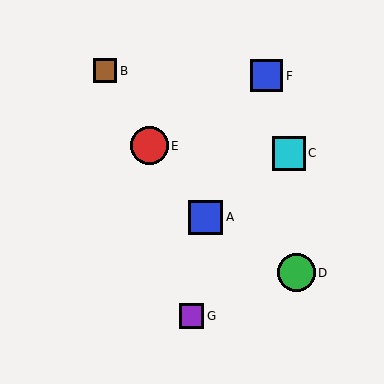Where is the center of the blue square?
The center of the blue square is at (206, 217).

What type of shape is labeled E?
Shape E is a red circle.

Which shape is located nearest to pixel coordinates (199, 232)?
The blue square (labeled A) at (206, 217) is nearest to that location.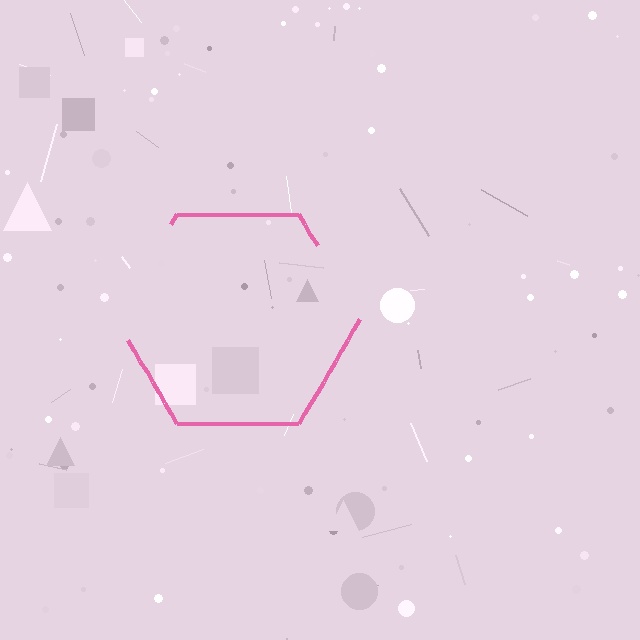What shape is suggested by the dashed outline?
The dashed outline suggests a hexagon.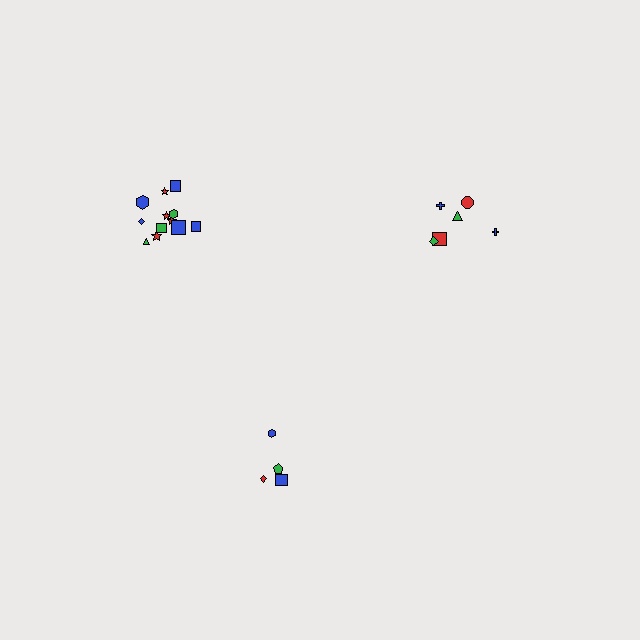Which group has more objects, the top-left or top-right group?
The top-left group.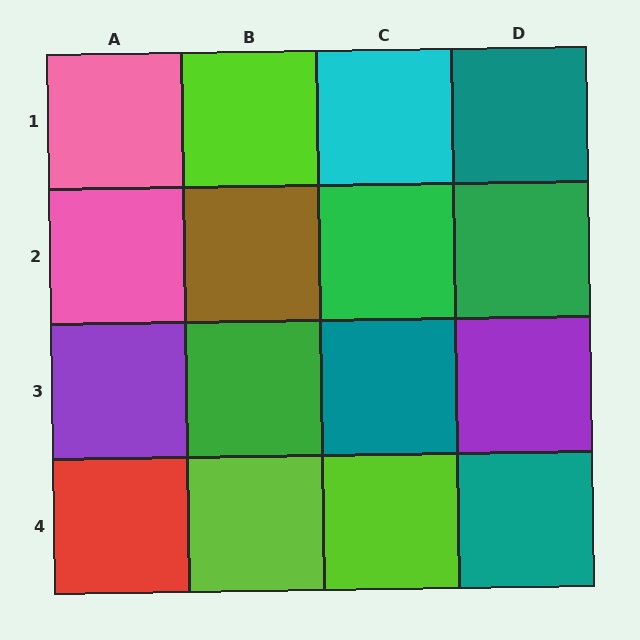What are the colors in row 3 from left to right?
Purple, green, teal, purple.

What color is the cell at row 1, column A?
Pink.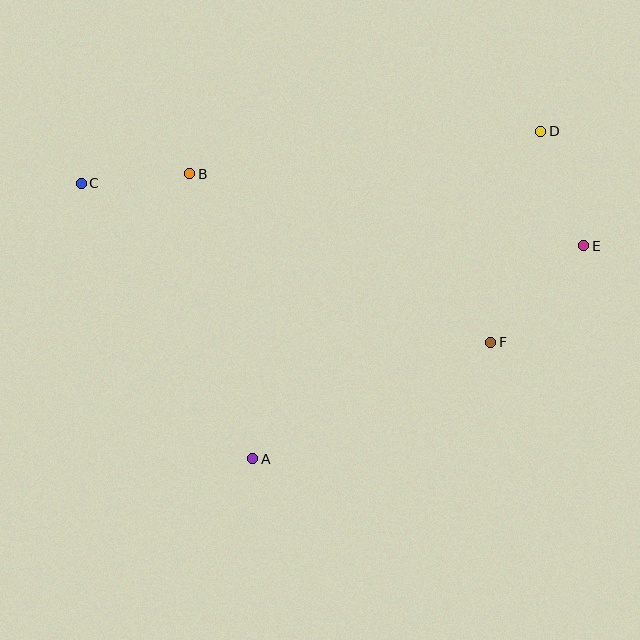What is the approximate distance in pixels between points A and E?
The distance between A and E is approximately 394 pixels.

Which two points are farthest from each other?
Points C and E are farthest from each other.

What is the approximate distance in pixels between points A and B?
The distance between A and B is approximately 292 pixels.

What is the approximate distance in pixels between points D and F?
The distance between D and F is approximately 217 pixels.